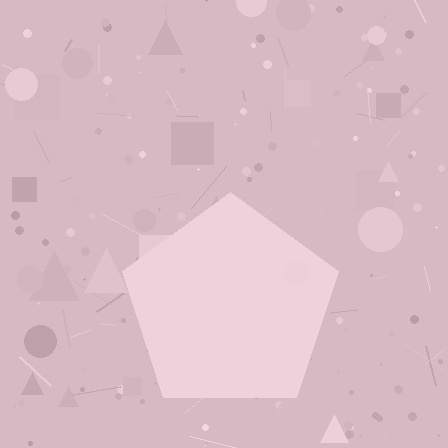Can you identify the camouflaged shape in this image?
The camouflaged shape is a pentagon.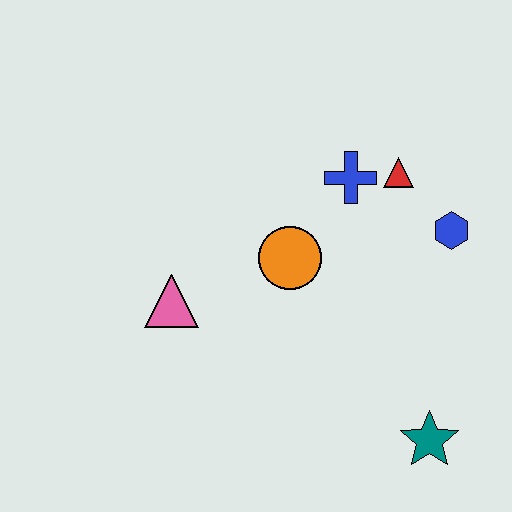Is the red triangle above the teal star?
Yes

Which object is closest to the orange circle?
The blue cross is closest to the orange circle.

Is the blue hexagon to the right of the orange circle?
Yes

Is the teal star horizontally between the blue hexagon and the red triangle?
Yes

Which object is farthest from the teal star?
The pink triangle is farthest from the teal star.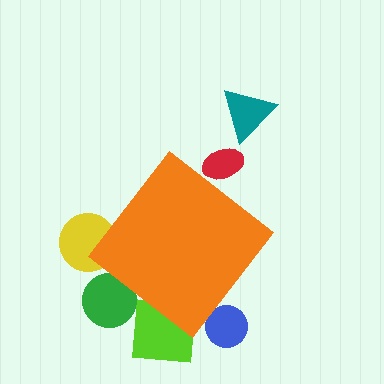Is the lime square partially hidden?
Yes, the lime square is partially hidden behind the orange diamond.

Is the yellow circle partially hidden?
Yes, the yellow circle is partially hidden behind the orange diamond.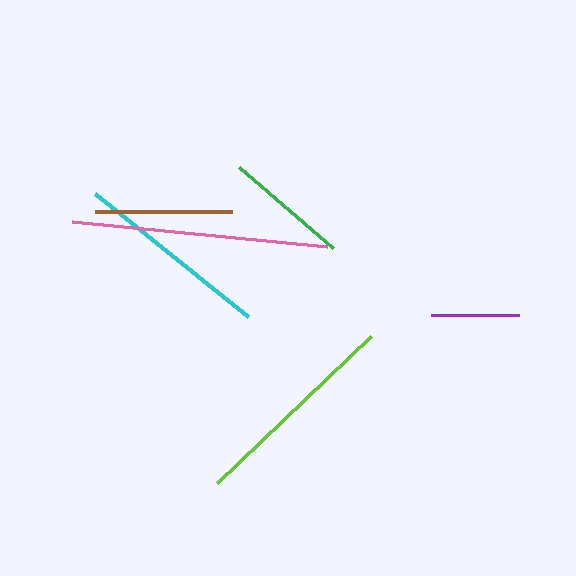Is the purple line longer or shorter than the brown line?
The brown line is longer than the purple line.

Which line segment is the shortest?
The purple line is the shortest at approximately 88 pixels.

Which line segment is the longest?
The pink line is the longest at approximately 256 pixels.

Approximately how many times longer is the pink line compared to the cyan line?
The pink line is approximately 1.3 times the length of the cyan line.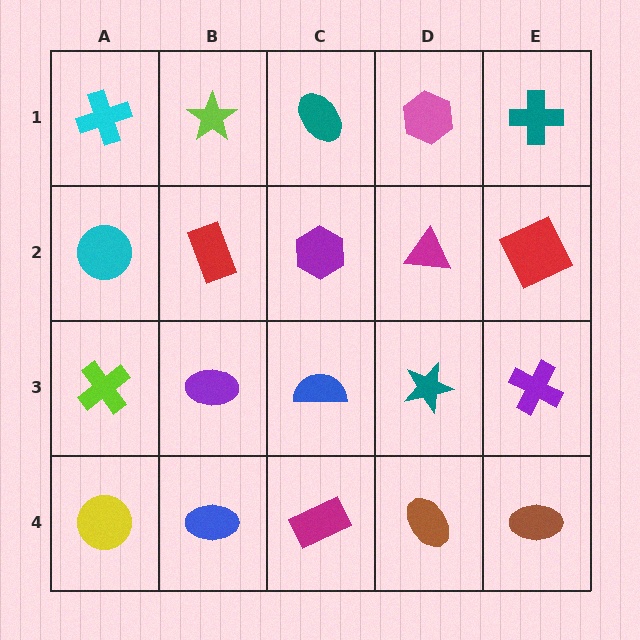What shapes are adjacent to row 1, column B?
A red rectangle (row 2, column B), a cyan cross (row 1, column A), a teal ellipse (row 1, column C).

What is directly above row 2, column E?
A teal cross.